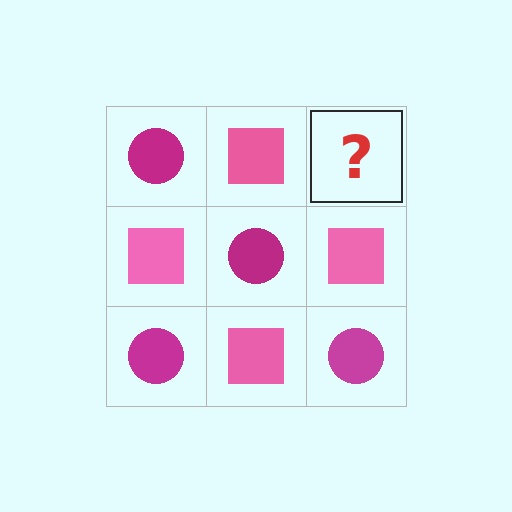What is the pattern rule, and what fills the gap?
The rule is that it alternates magenta circle and pink square in a checkerboard pattern. The gap should be filled with a magenta circle.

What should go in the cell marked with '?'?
The missing cell should contain a magenta circle.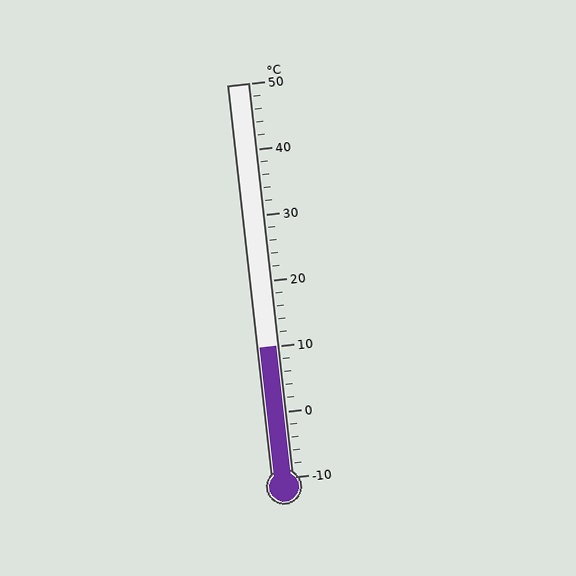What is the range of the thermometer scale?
The thermometer scale ranges from -10°C to 50°C.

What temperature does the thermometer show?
The thermometer shows approximately 10°C.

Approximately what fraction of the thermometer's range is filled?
The thermometer is filled to approximately 35% of its range.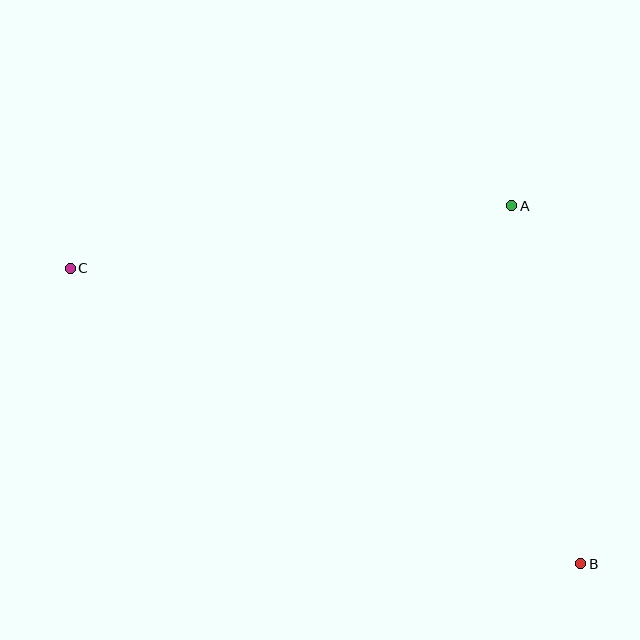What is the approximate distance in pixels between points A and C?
The distance between A and C is approximately 446 pixels.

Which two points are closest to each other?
Points A and B are closest to each other.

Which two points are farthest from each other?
Points B and C are farthest from each other.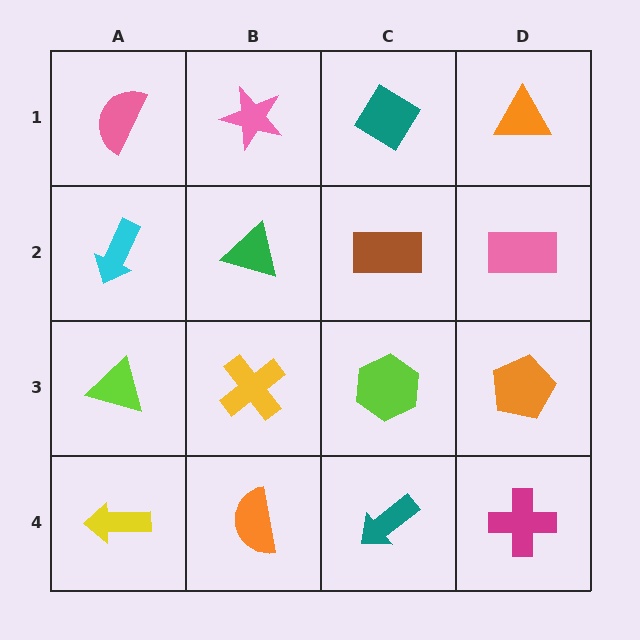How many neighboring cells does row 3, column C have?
4.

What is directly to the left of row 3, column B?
A lime triangle.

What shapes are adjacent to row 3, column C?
A brown rectangle (row 2, column C), a teal arrow (row 4, column C), a yellow cross (row 3, column B), an orange pentagon (row 3, column D).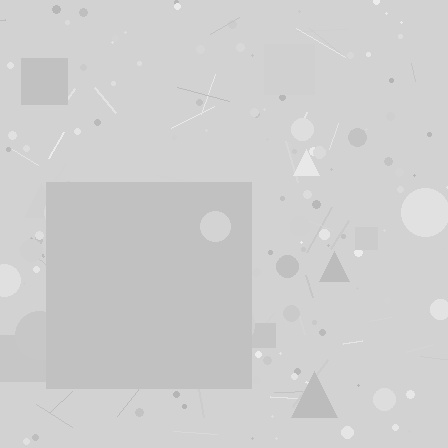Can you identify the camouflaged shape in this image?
The camouflaged shape is a square.